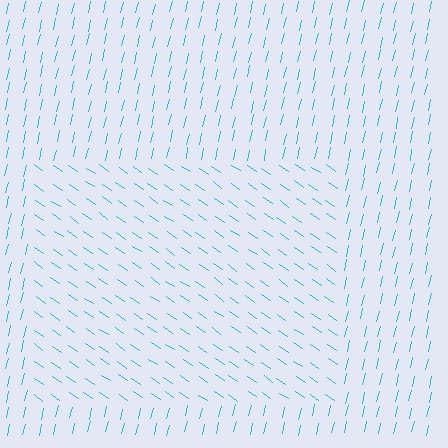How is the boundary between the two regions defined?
The boundary is defined purely by a change in line orientation (approximately 68 degrees difference). All lines are the same color and thickness.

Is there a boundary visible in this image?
Yes, there is a texture boundary formed by a change in line orientation.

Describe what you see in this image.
The image is filled with small cyan line segments. A rectangle region in the image has lines oriented differently from the surrounding lines, creating a visible texture boundary.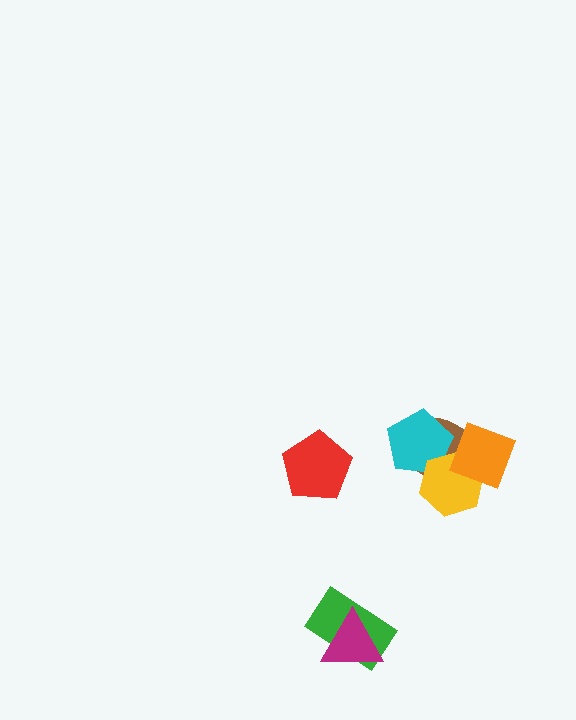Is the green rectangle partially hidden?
Yes, it is partially covered by another shape.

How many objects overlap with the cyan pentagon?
2 objects overlap with the cyan pentagon.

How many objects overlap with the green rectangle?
1 object overlaps with the green rectangle.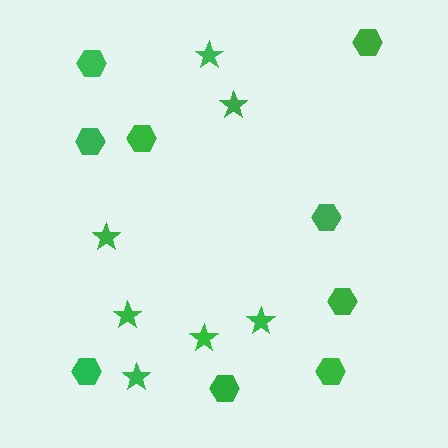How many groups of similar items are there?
There are 2 groups: one group of stars (7) and one group of hexagons (9).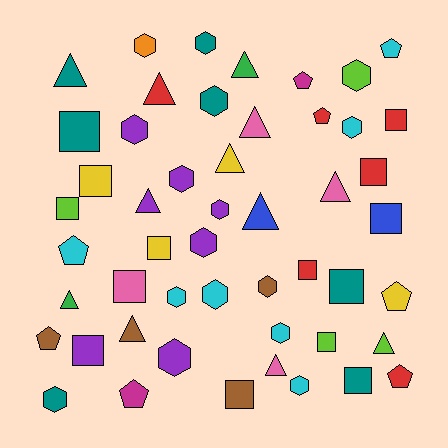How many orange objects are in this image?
There is 1 orange object.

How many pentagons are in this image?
There are 8 pentagons.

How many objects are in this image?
There are 50 objects.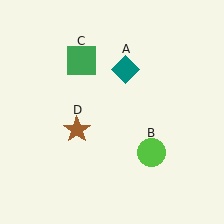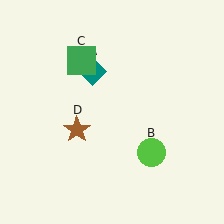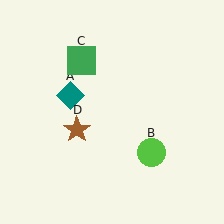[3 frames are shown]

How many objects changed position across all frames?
1 object changed position: teal diamond (object A).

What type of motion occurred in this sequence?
The teal diamond (object A) rotated counterclockwise around the center of the scene.